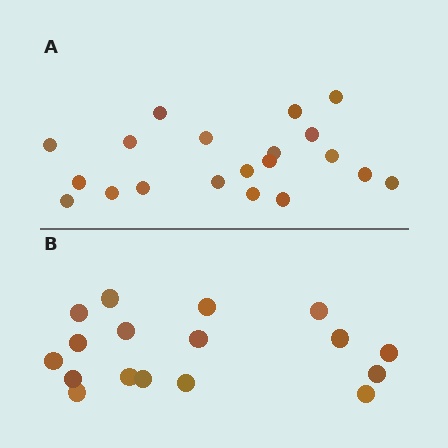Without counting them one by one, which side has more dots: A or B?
Region A (the top region) has more dots.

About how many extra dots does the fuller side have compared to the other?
Region A has just a few more — roughly 2 or 3 more dots than region B.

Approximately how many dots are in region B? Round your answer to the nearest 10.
About 20 dots. (The exact count is 17, which rounds to 20.)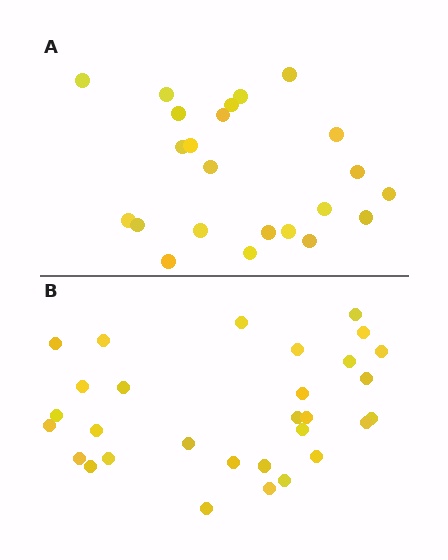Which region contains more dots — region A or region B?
Region B (the bottom region) has more dots.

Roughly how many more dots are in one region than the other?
Region B has roughly 8 or so more dots than region A.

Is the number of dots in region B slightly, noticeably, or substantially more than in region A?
Region B has noticeably more, but not dramatically so. The ratio is roughly 1.3 to 1.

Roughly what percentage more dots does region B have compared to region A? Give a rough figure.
About 30% more.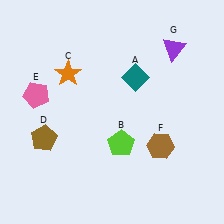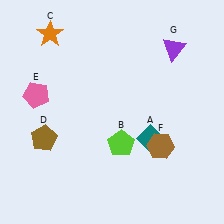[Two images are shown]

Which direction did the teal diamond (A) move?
The teal diamond (A) moved down.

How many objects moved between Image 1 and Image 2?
2 objects moved between the two images.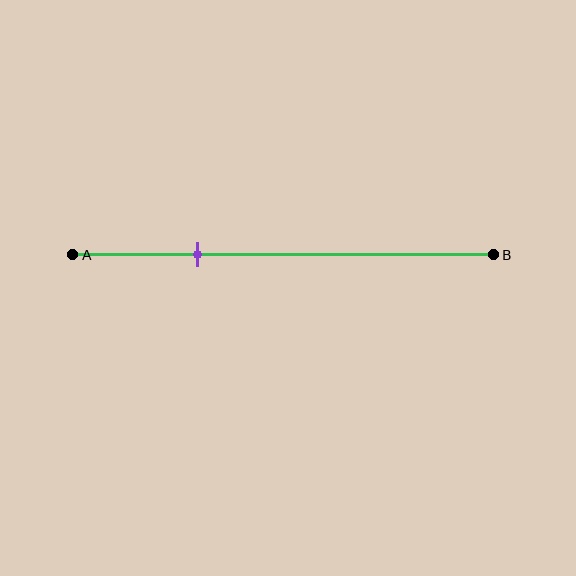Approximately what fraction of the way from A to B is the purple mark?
The purple mark is approximately 30% of the way from A to B.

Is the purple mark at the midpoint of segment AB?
No, the mark is at about 30% from A, not at the 50% midpoint.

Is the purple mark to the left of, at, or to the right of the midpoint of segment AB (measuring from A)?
The purple mark is to the left of the midpoint of segment AB.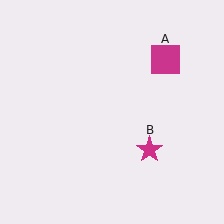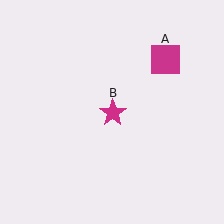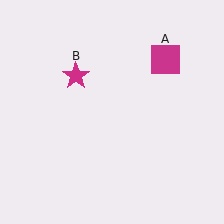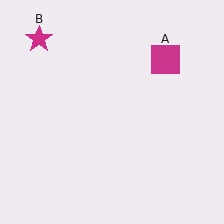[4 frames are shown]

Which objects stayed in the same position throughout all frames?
Magenta square (object A) remained stationary.